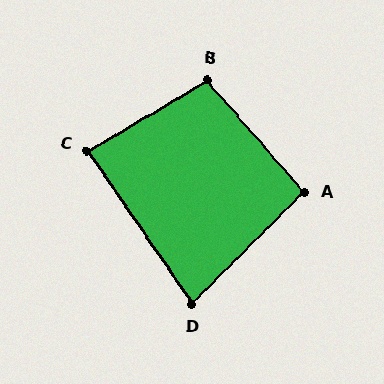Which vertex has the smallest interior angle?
D, at approximately 80 degrees.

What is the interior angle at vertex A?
Approximately 94 degrees (approximately right).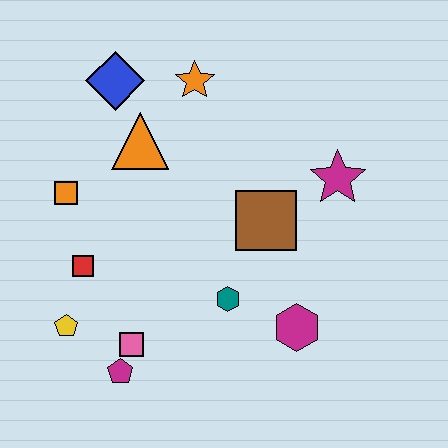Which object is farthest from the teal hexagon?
The blue diamond is farthest from the teal hexagon.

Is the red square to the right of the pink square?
No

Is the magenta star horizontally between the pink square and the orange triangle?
No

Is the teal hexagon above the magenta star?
No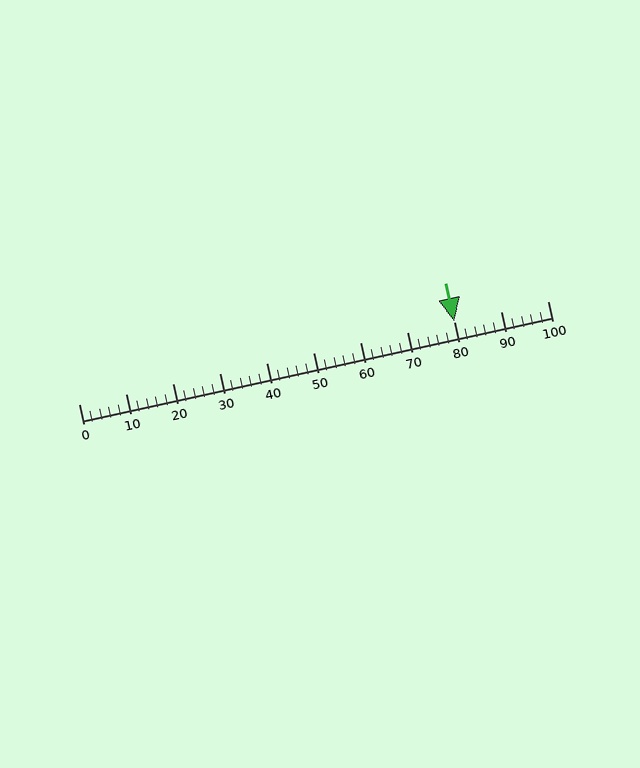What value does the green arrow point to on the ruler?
The green arrow points to approximately 80.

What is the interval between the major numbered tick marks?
The major tick marks are spaced 10 units apart.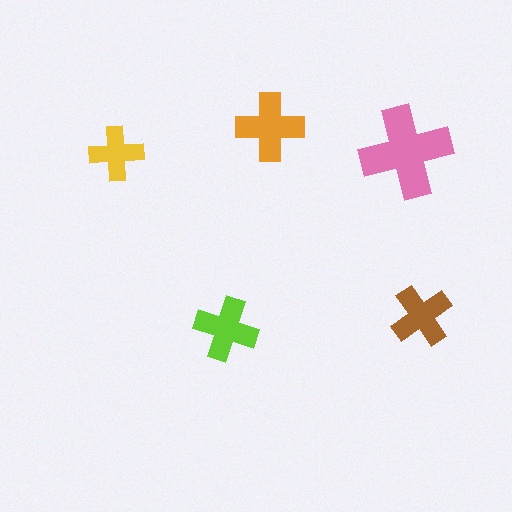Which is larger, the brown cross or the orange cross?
The orange one.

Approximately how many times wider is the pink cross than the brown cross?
About 1.5 times wider.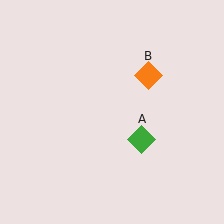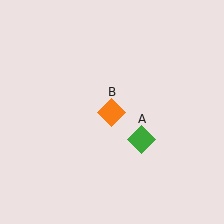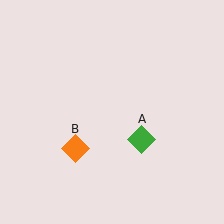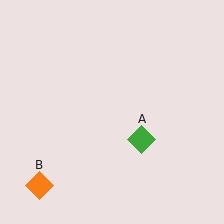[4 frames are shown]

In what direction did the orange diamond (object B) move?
The orange diamond (object B) moved down and to the left.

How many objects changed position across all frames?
1 object changed position: orange diamond (object B).